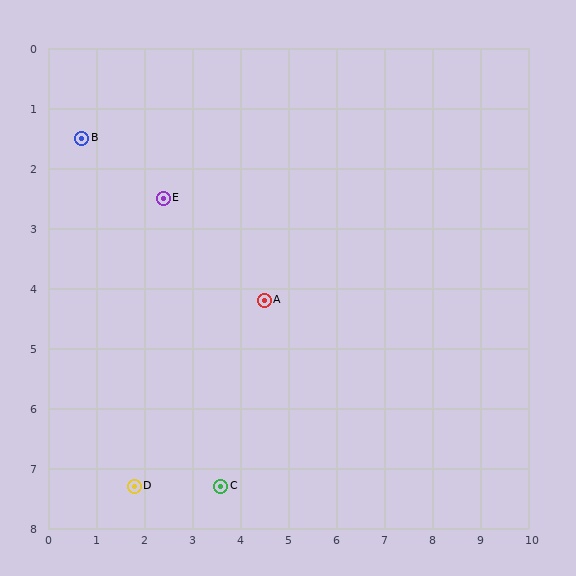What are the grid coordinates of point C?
Point C is at approximately (3.6, 7.3).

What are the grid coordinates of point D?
Point D is at approximately (1.8, 7.3).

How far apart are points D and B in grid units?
Points D and B are about 5.9 grid units apart.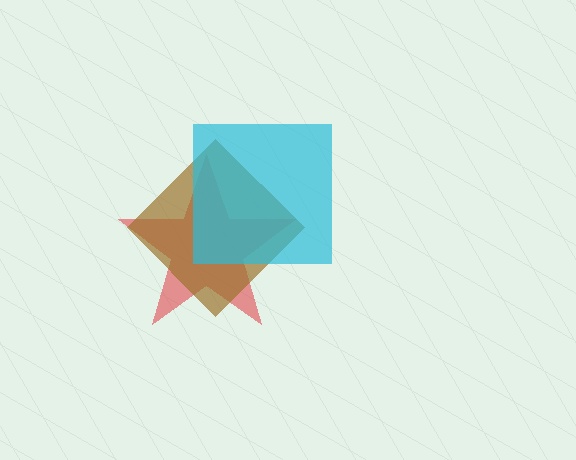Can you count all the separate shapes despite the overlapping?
Yes, there are 3 separate shapes.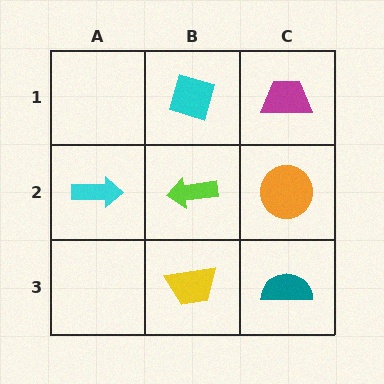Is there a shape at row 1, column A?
No, that cell is empty.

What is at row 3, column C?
A teal semicircle.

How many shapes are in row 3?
2 shapes.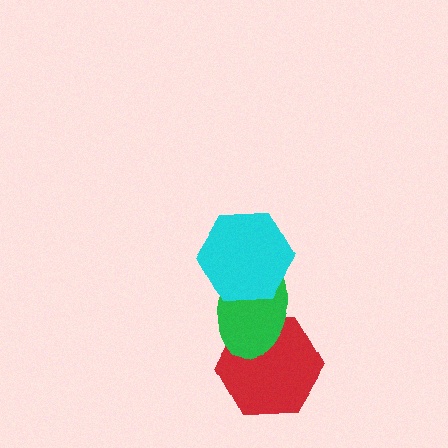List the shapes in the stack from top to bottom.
From top to bottom: the cyan hexagon, the green ellipse, the red hexagon.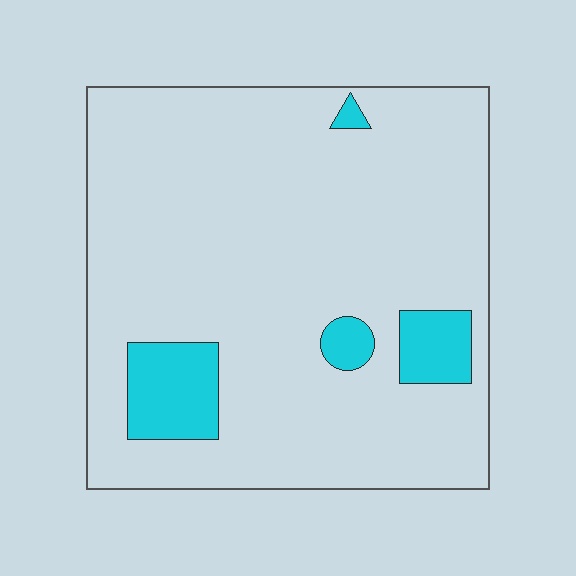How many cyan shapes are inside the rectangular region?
4.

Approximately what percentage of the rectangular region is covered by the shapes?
Approximately 10%.